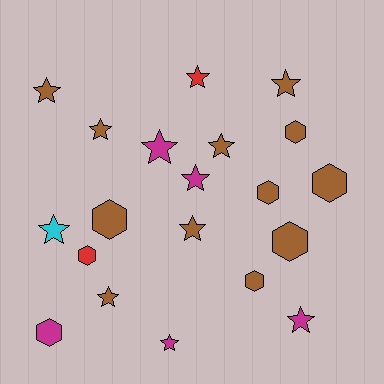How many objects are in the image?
There are 20 objects.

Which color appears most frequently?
Brown, with 12 objects.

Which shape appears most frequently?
Star, with 12 objects.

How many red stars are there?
There is 1 red star.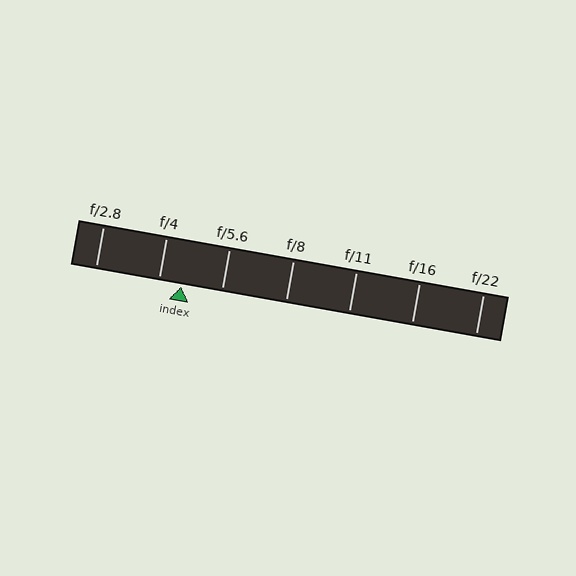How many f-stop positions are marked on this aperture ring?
There are 7 f-stop positions marked.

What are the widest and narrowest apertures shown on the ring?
The widest aperture shown is f/2.8 and the narrowest is f/22.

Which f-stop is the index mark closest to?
The index mark is closest to f/4.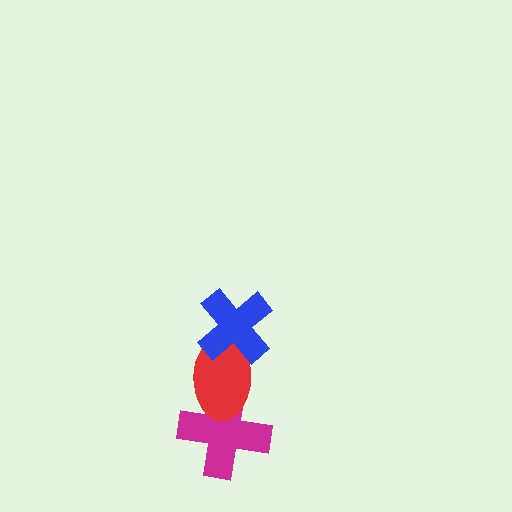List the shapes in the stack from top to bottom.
From top to bottom: the blue cross, the red ellipse, the magenta cross.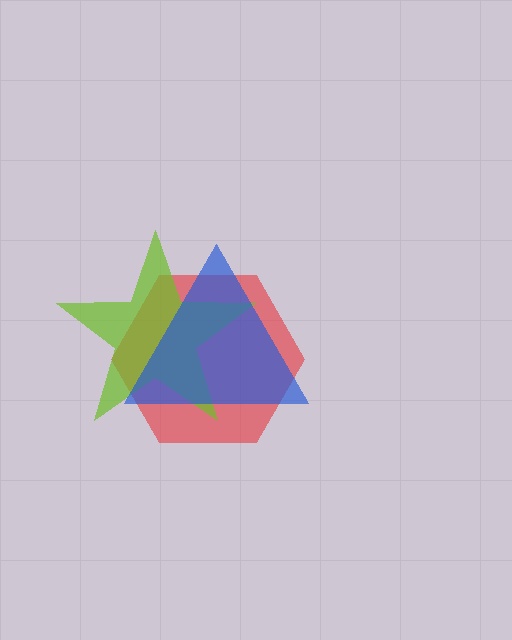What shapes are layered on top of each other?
The layered shapes are: a red hexagon, a lime star, a blue triangle.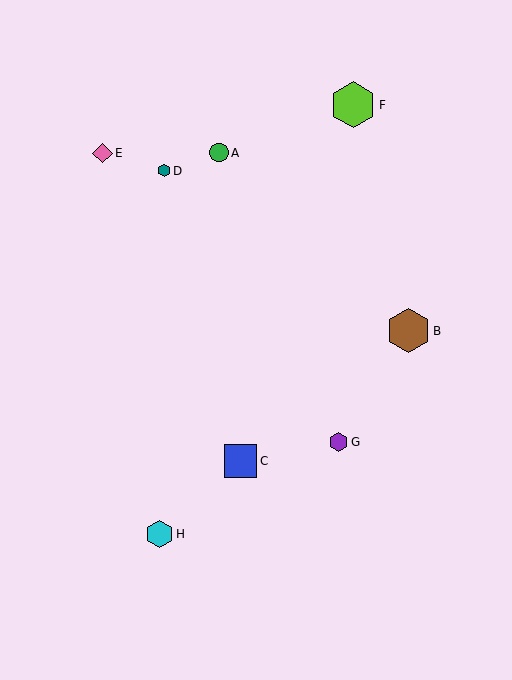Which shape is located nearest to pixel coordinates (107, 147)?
The pink diamond (labeled E) at (102, 153) is nearest to that location.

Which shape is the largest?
The lime hexagon (labeled F) is the largest.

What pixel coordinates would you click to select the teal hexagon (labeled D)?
Click at (164, 171) to select the teal hexagon D.